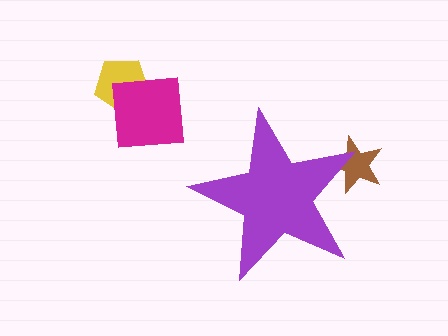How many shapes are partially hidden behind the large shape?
1 shape is partially hidden.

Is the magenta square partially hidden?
No, the magenta square is fully visible.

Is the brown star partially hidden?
Yes, the brown star is partially hidden behind the purple star.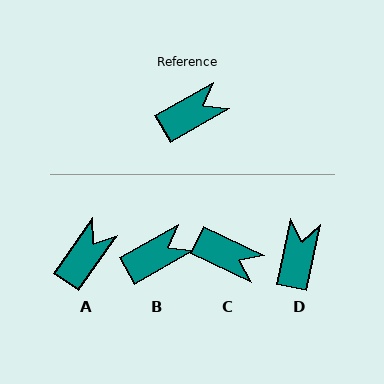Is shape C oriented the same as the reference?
No, it is off by about 55 degrees.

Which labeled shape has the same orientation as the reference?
B.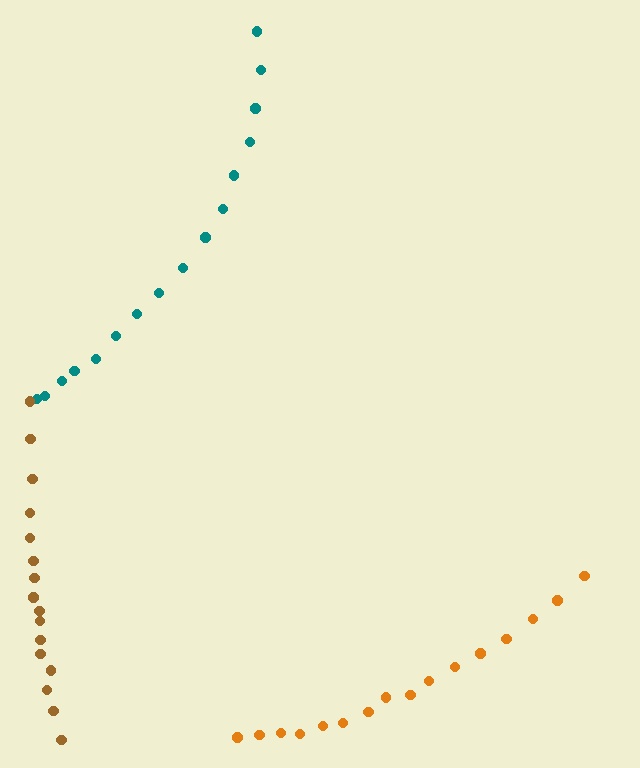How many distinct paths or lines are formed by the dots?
There are 3 distinct paths.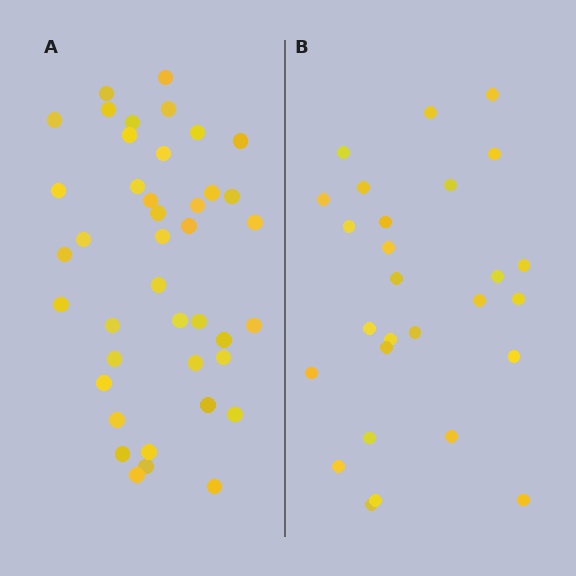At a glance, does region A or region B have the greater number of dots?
Region A (the left region) has more dots.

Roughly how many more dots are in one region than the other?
Region A has approximately 15 more dots than region B.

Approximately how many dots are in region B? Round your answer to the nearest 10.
About 30 dots. (The exact count is 27, which rounds to 30.)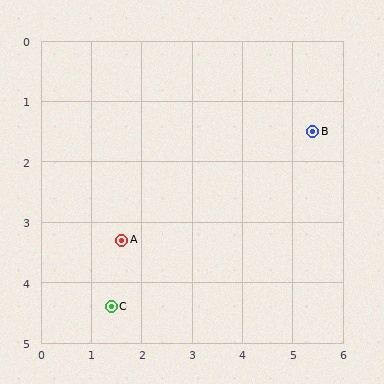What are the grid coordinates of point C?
Point C is at approximately (1.4, 4.4).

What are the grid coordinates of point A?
Point A is at approximately (1.6, 3.3).